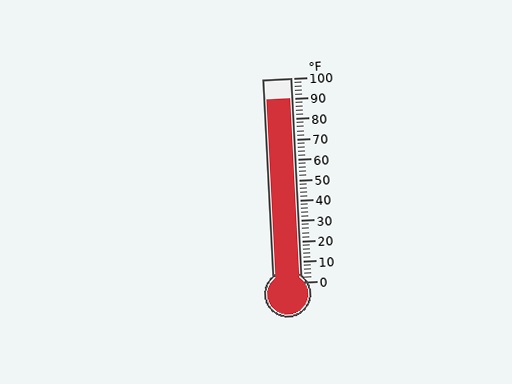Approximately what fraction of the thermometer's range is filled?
The thermometer is filled to approximately 90% of its range.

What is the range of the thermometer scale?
The thermometer scale ranges from 0°F to 100°F.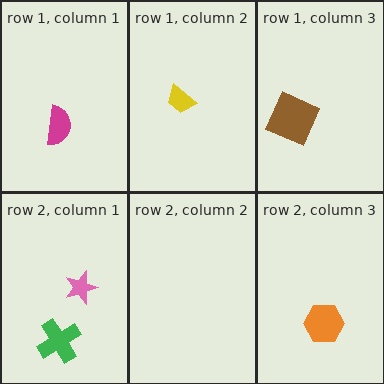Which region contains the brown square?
The row 1, column 3 region.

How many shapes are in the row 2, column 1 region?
2.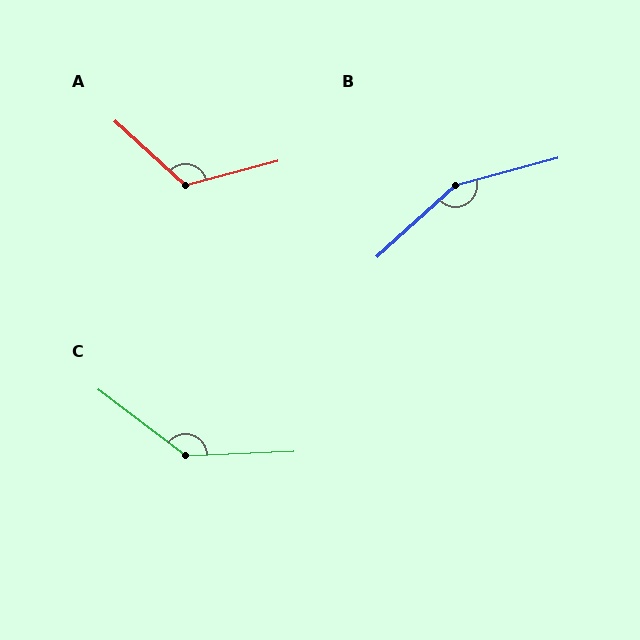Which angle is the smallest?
A, at approximately 123 degrees.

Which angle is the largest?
B, at approximately 153 degrees.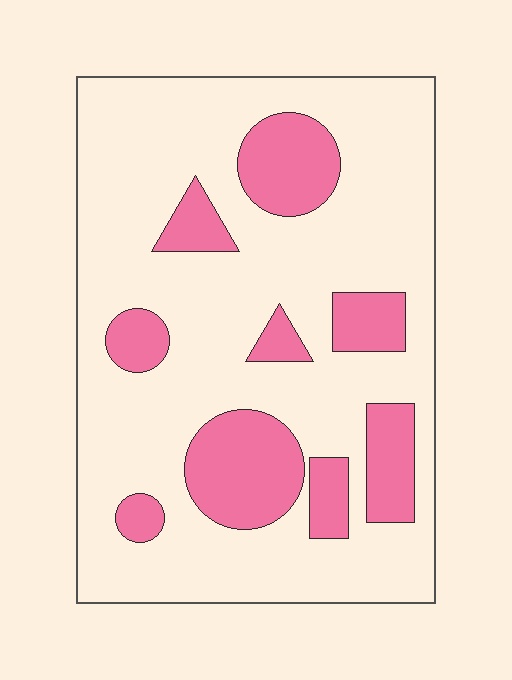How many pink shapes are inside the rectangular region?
9.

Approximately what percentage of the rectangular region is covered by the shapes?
Approximately 25%.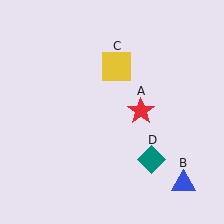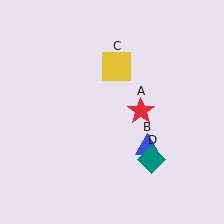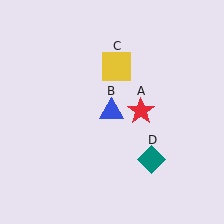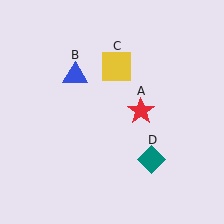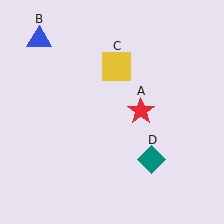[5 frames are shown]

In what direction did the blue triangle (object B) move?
The blue triangle (object B) moved up and to the left.